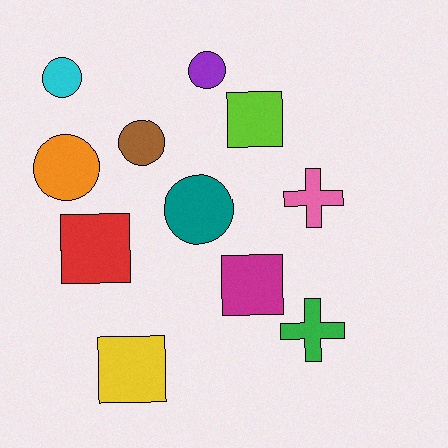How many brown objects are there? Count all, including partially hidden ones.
There is 1 brown object.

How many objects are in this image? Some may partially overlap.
There are 11 objects.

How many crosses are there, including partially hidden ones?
There are 2 crosses.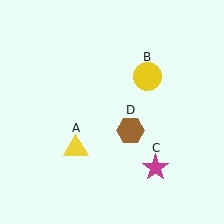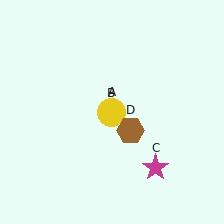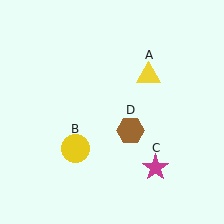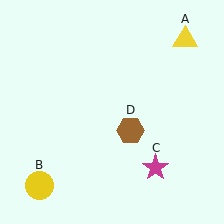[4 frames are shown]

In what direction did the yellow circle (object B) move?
The yellow circle (object B) moved down and to the left.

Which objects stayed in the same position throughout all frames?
Magenta star (object C) and brown hexagon (object D) remained stationary.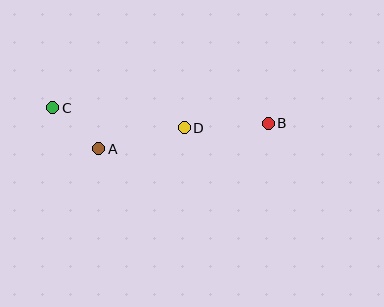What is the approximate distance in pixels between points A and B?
The distance between A and B is approximately 172 pixels.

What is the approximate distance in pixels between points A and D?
The distance between A and D is approximately 88 pixels.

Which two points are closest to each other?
Points A and C are closest to each other.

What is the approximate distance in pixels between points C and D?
The distance between C and D is approximately 133 pixels.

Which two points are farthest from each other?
Points B and C are farthest from each other.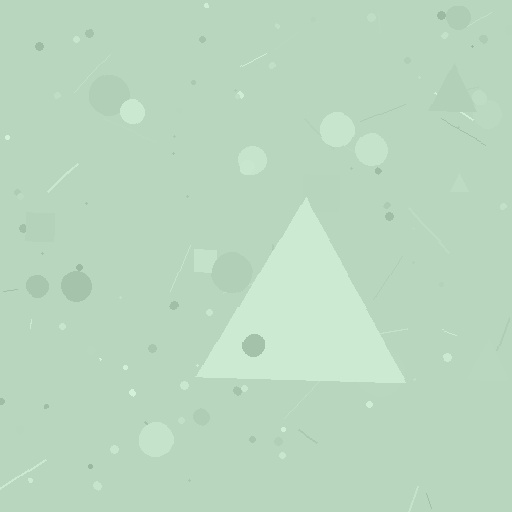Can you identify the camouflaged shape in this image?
The camouflaged shape is a triangle.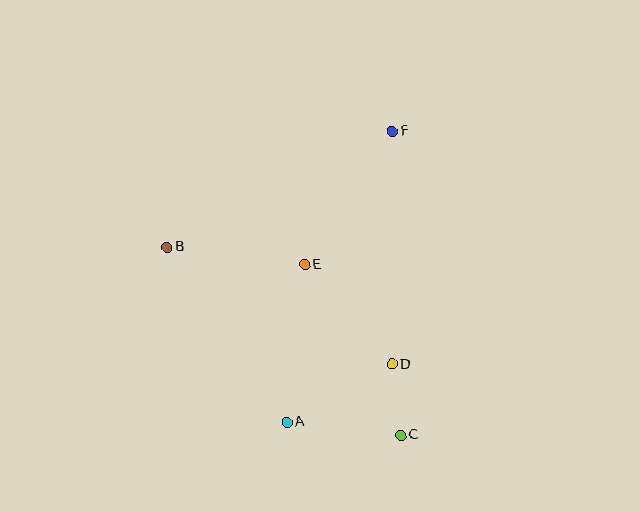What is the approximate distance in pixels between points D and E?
The distance between D and E is approximately 133 pixels.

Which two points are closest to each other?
Points C and D are closest to each other.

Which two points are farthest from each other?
Points A and F are farthest from each other.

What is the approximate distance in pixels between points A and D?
The distance between A and D is approximately 120 pixels.